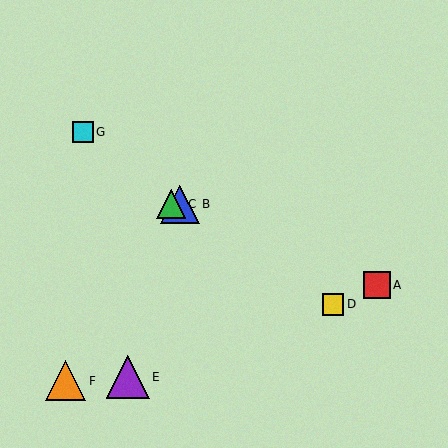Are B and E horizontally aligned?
No, B is at y≈204 and E is at y≈377.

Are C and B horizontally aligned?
Yes, both are at y≈204.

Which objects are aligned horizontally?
Objects B, C are aligned horizontally.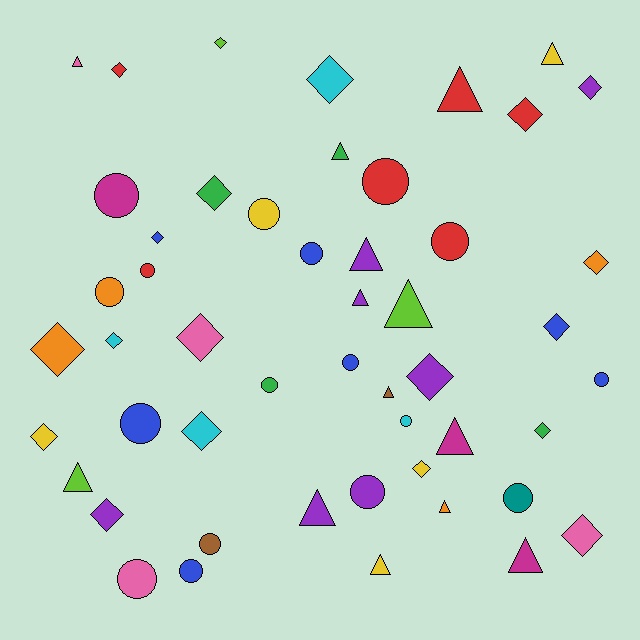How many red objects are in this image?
There are 6 red objects.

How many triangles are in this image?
There are 14 triangles.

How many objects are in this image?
There are 50 objects.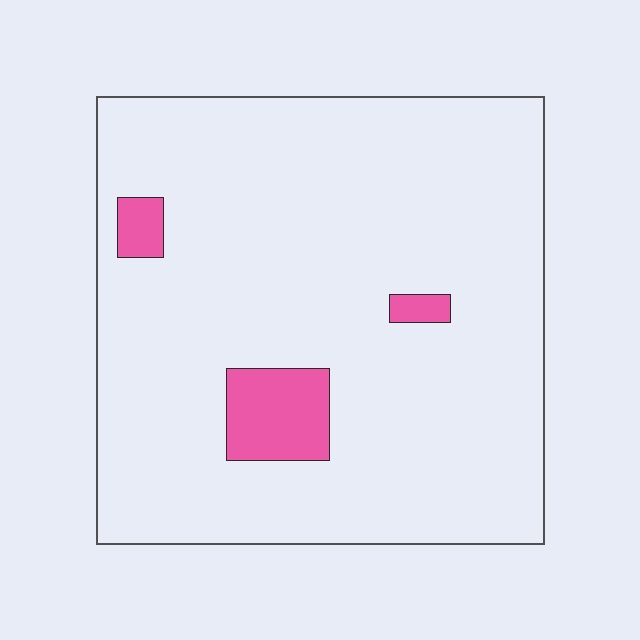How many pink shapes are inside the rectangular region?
3.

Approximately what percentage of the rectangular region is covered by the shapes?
Approximately 5%.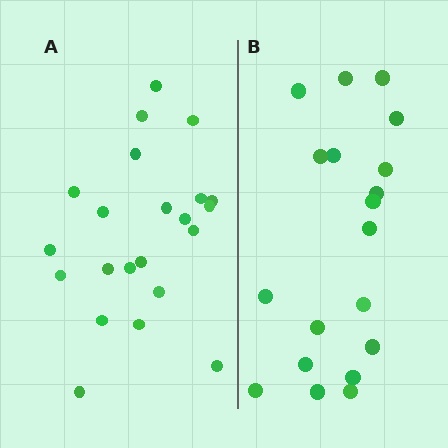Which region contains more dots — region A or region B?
Region A (the left region) has more dots.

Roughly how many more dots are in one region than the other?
Region A has just a few more — roughly 2 or 3 more dots than region B.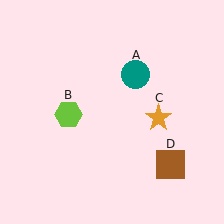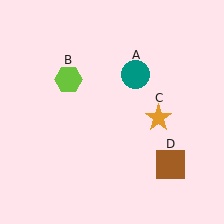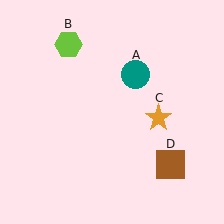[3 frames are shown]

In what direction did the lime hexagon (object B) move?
The lime hexagon (object B) moved up.